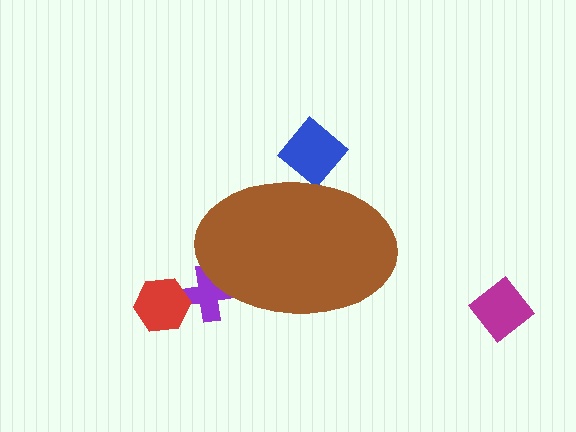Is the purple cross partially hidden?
Yes, the purple cross is partially hidden behind the brown ellipse.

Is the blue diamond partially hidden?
Yes, the blue diamond is partially hidden behind the brown ellipse.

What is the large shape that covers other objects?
A brown ellipse.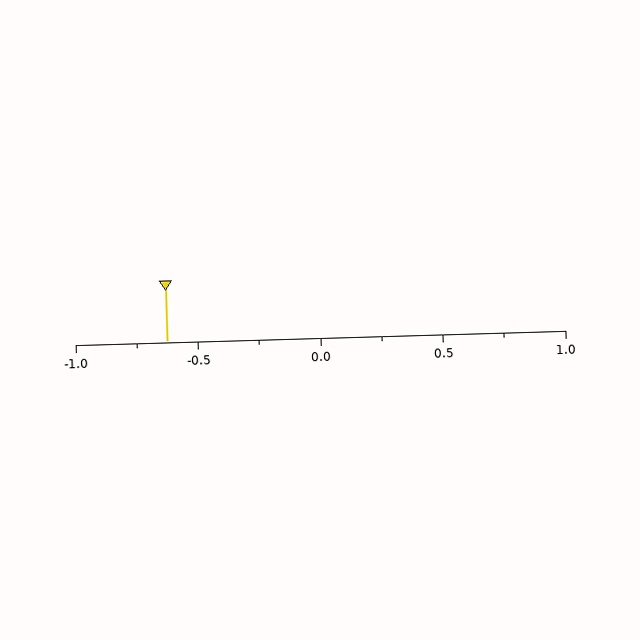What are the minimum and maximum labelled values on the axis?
The axis runs from -1.0 to 1.0.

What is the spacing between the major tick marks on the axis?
The major ticks are spaced 0.5 apart.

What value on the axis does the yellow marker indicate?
The marker indicates approximately -0.62.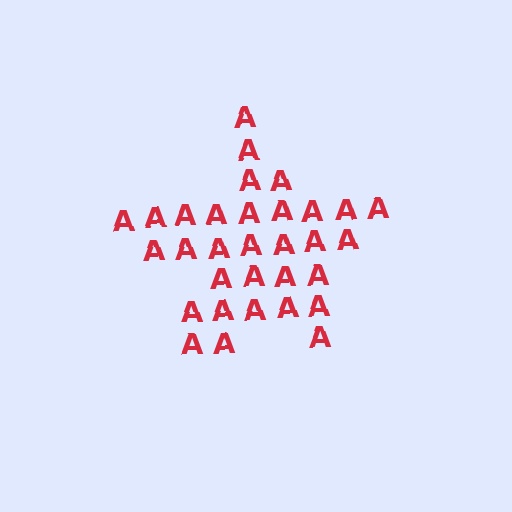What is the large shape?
The large shape is a star.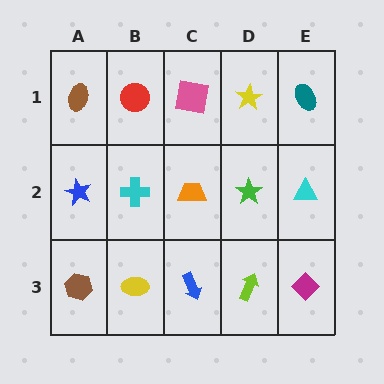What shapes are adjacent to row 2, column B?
A red circle (row 1, column B), a yellow ellipse (row 3, column B), a blue star (row 2, column A), an orange trapezoid (row 2, column C).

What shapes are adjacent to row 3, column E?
A cyan triangle (row 2, column E), a lime arrow (row 3, column D).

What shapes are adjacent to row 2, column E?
A teal ellipse (row 1, column E), a magenta diamond (row 3, column E), a green star (row 2, column D).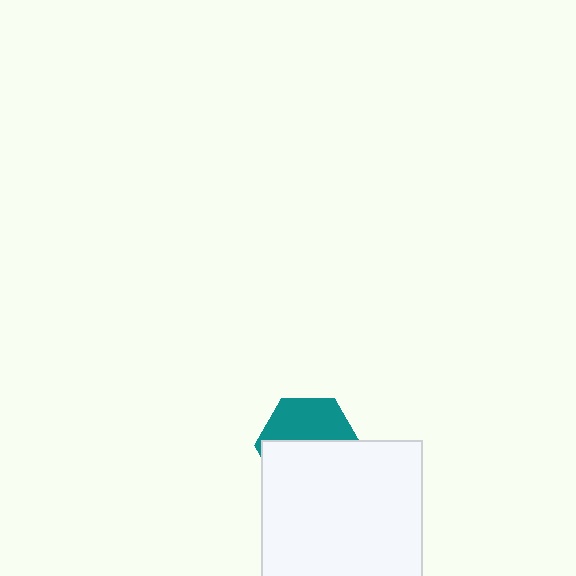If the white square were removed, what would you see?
You would see the complete teal hexagon.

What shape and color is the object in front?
The object in front is a white square.